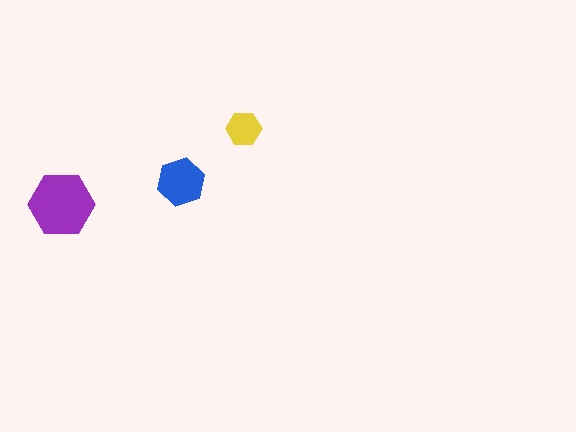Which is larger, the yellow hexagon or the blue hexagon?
The blue one.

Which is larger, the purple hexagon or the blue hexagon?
The purple one.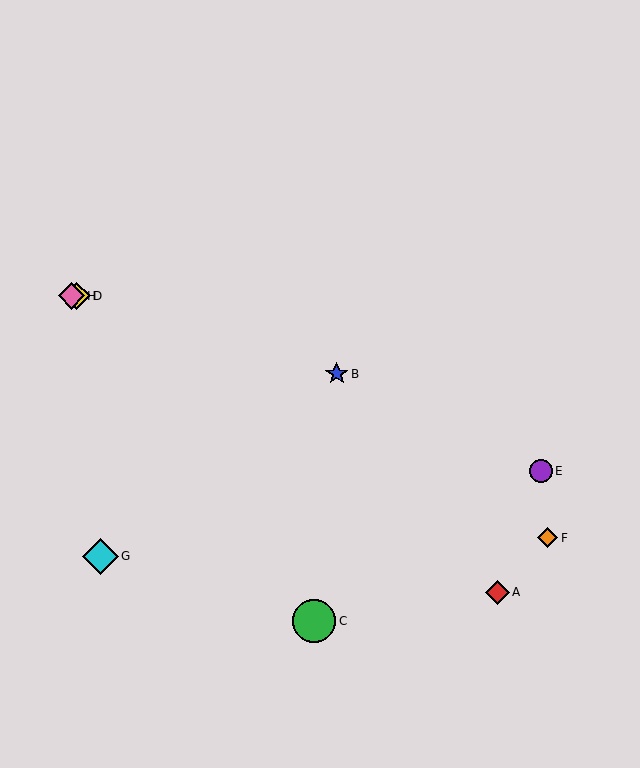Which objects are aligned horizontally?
Objects D, H are aligned horizontally.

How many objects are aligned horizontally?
2 objects (D, H) are aligned horizontally.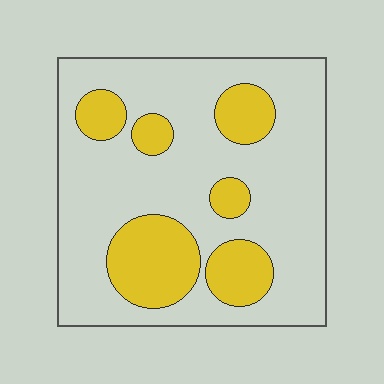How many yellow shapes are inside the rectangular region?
6.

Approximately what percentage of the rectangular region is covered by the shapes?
Approximately 25%.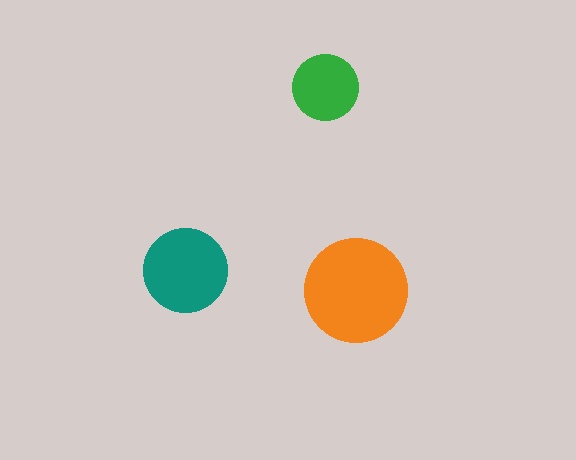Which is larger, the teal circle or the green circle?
The teal one.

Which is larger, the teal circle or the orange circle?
The orange one.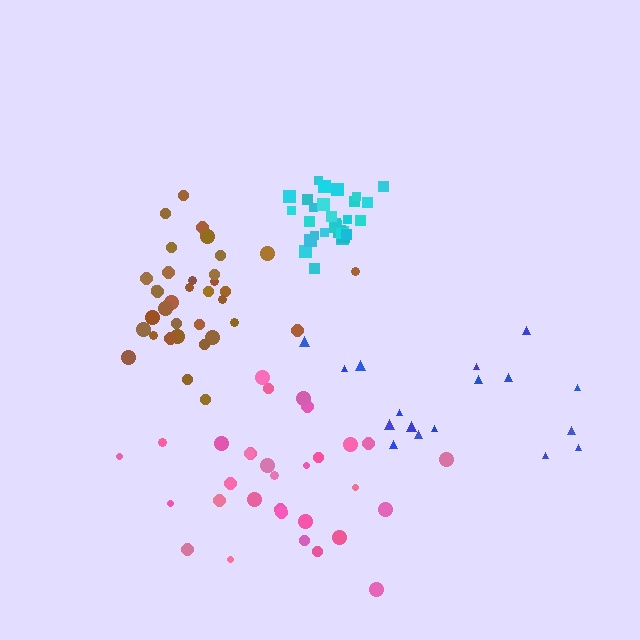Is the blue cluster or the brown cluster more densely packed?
Brown.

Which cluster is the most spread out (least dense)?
Blue.